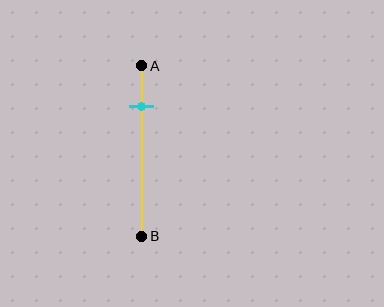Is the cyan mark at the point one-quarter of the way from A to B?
Yes, the mark is approximately at the one-quarter point.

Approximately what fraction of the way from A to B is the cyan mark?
The cyan mark is approximately 25% of the way from A to B.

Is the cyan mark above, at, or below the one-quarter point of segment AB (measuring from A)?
The cyan mark is approximately at the one-quarter point of segment AB.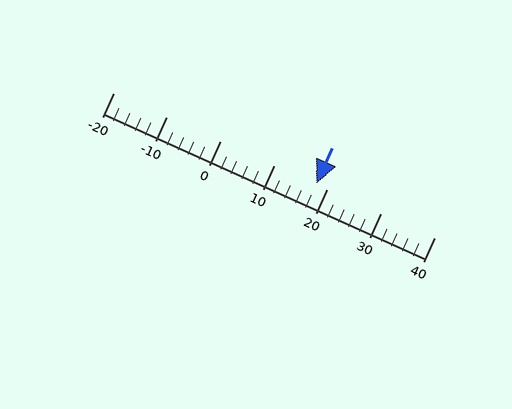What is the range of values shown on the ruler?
The ruler shows values from -20 to 40.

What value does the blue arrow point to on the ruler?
The blue arrow points to approximately 18.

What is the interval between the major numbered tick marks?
The major tick marks are spaced 10 units apart.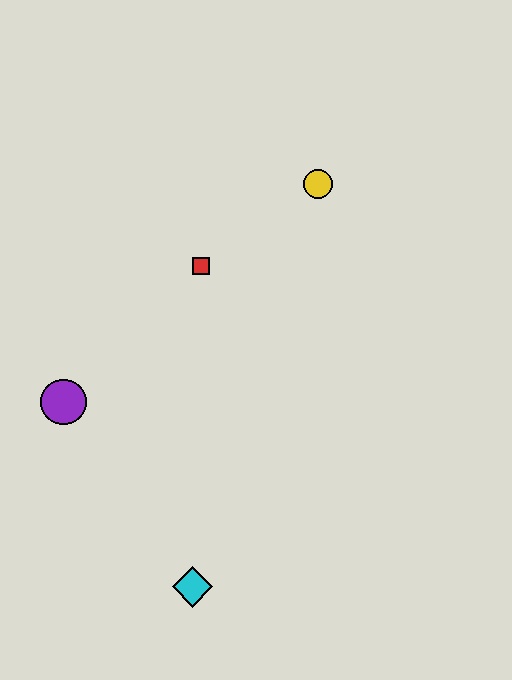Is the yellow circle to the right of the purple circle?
Yes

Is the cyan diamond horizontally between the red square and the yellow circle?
No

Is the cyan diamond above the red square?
No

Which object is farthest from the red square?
The cyan diamond is farthest from the red square.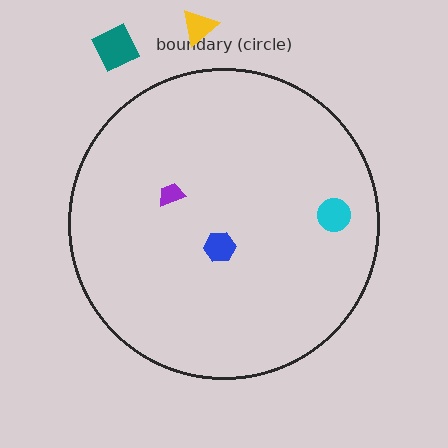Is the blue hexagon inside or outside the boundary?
Inside.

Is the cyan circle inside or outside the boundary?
Inside.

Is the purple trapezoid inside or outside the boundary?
Inside.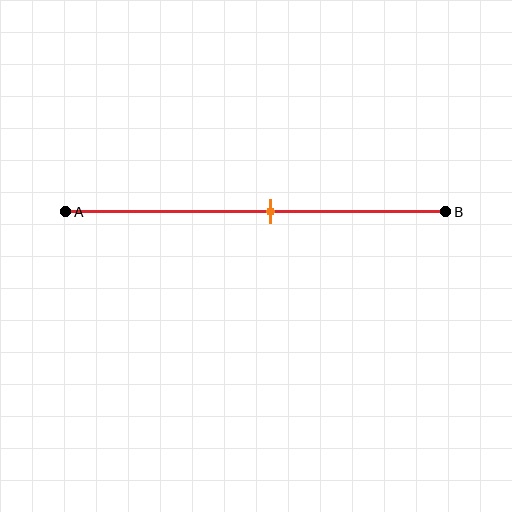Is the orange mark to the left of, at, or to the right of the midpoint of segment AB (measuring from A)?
The orange mark is to the right of the midpoint of segment AB.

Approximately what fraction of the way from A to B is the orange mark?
The orange mark is approximately 55% of the way from A to B.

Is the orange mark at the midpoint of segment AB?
No, the mark is at about 55% from A, not at the 50% midpoint.